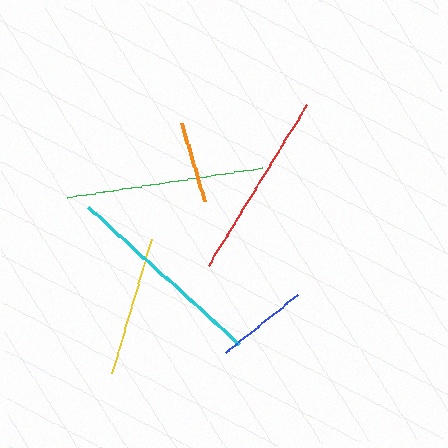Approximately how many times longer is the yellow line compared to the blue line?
The yellow line is approximately 1.5 times the length of the blue line.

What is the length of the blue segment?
The blue segment is approximately 93 pixels long.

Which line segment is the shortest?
The orange line is the shortest at approximately 81 pixels.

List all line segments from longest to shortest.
From longest to shortest: cyan, green, red, yellow, blue, orange.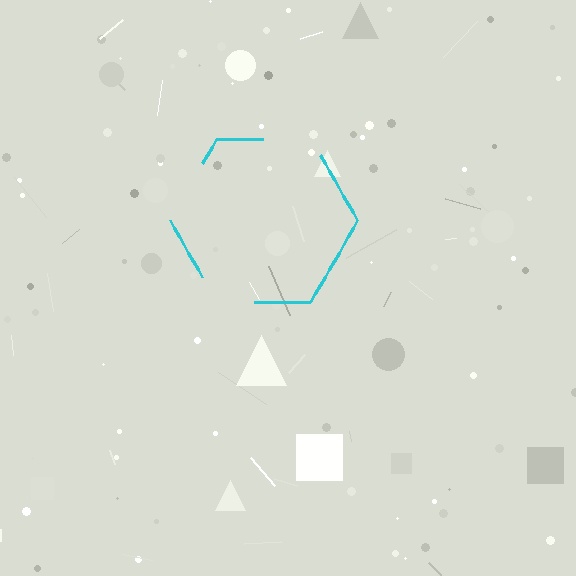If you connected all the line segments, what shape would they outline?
They would outline a hexagon.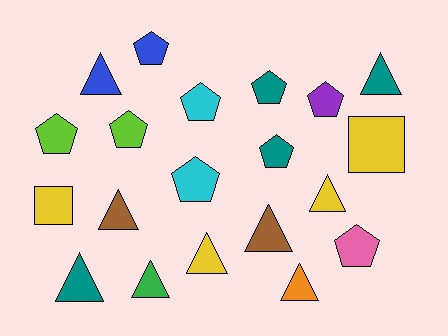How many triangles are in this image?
There are 9 triangles.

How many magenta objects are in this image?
There are no magenta objects.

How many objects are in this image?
There are 20 objects.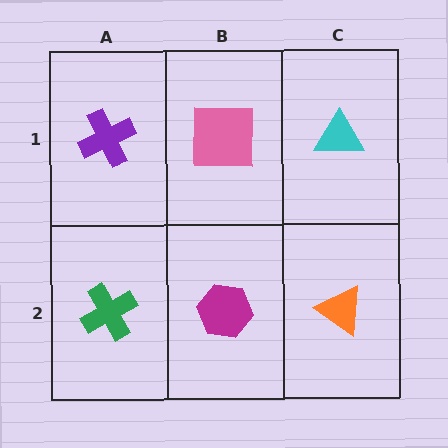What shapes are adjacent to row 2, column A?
A purple cross (row 1, column A), a magenta hexagon (row 2, column B).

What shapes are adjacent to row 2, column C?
A cyan triangle (row 1, column C), a magenta hexagon (row 2, column B).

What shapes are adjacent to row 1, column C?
An orange triangle (row 2, column C), a pink square (row 1, column B).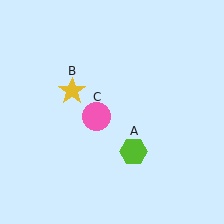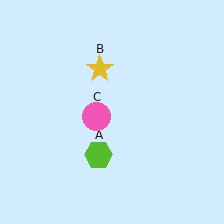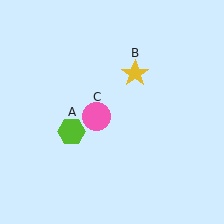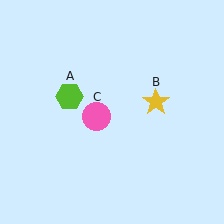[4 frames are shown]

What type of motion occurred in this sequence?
The lime hexagon (object A), yellow star (object B) rotated clockwise around the center of the scene.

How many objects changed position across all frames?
2 objects changed position: lime hexagon (object A), yellow star (object B).